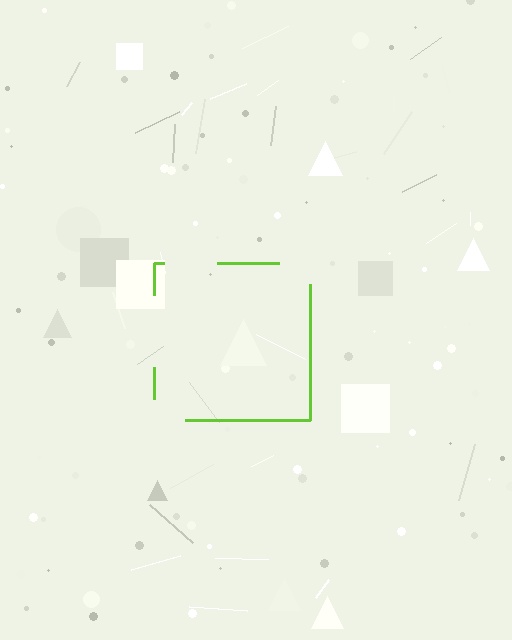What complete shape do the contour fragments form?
The contour fragments form a square.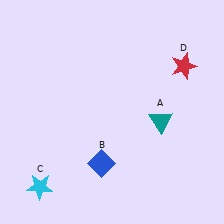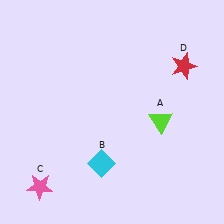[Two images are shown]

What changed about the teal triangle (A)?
In Image 1, A is teal. In Image 2, it changed to lime.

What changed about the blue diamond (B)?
In Image 1, B is blue. In Image 2, it changed to cyan.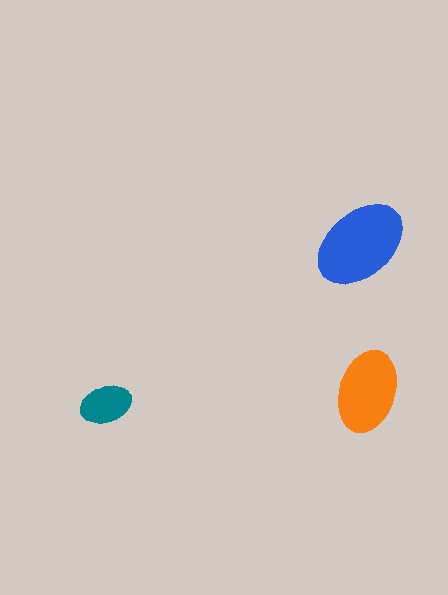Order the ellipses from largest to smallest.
the blue one, the orange one, the teal one.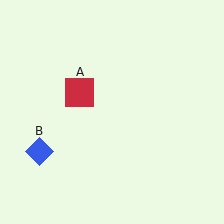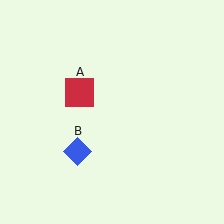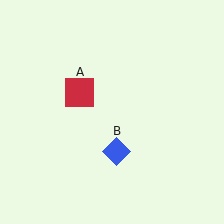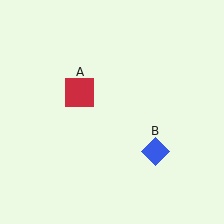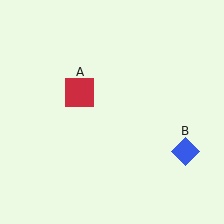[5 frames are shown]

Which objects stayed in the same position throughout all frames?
Red square (object A) remained stationary.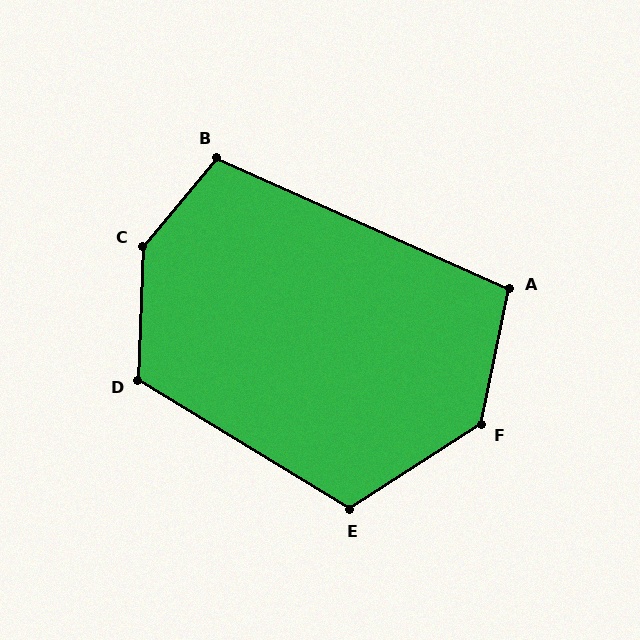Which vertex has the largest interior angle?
C, at approximately 142 degrees.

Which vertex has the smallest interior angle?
A, at approximately 102 degrees.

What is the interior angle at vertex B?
Approximately 106 degrees (obtuse).